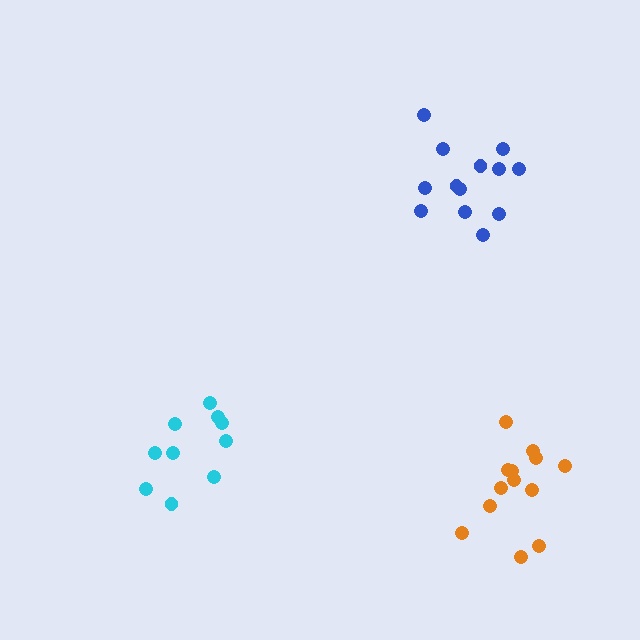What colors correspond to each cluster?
The clusters are colored: cyan, orange, blue.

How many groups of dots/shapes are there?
There are 3 groups.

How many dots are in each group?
Group 1: 10 dots, Group 2: 13 dots, Group 3: 13 dots (36 total).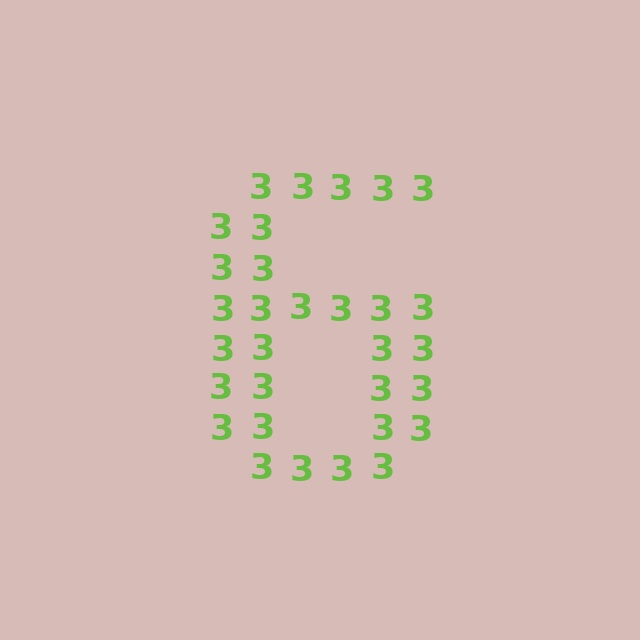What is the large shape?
The large shape is the digit 6.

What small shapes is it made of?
It is made of small digit 3's.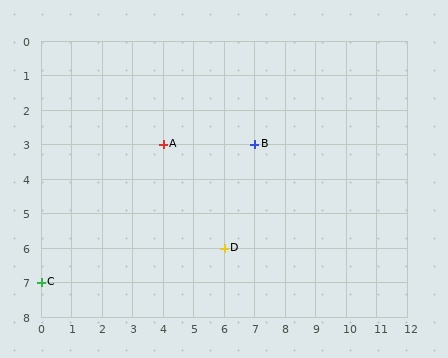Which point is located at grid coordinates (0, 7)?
Point C is at (0, 7).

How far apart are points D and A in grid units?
Points D and A are 2 columns and 3 rows apart (about 3.6 grid units diagonally).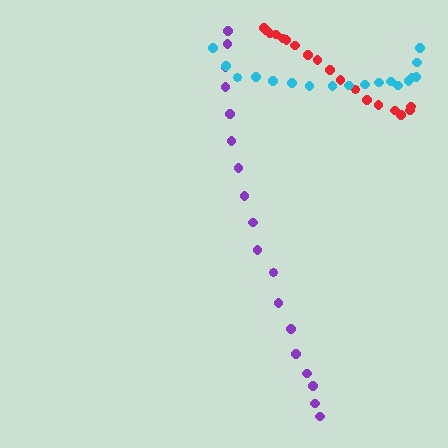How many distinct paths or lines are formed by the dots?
There are 3 distinct paths.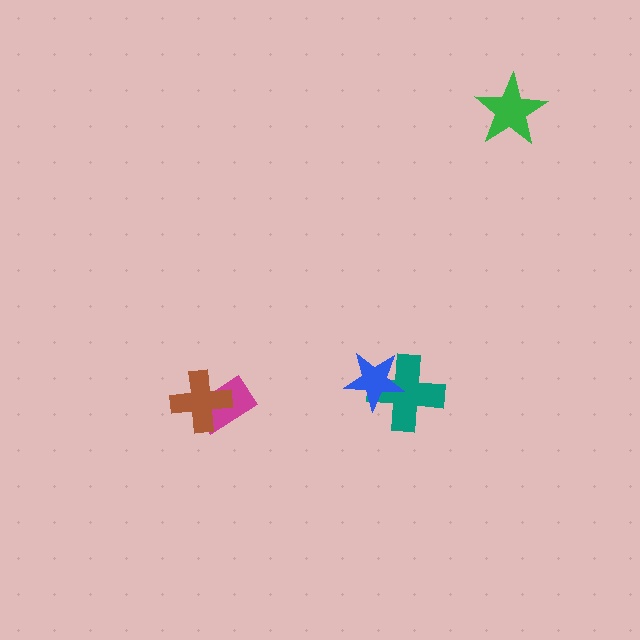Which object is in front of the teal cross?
The blue star is in front of the teal cross.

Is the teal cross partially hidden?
Yes, it is partially covered by another shape.